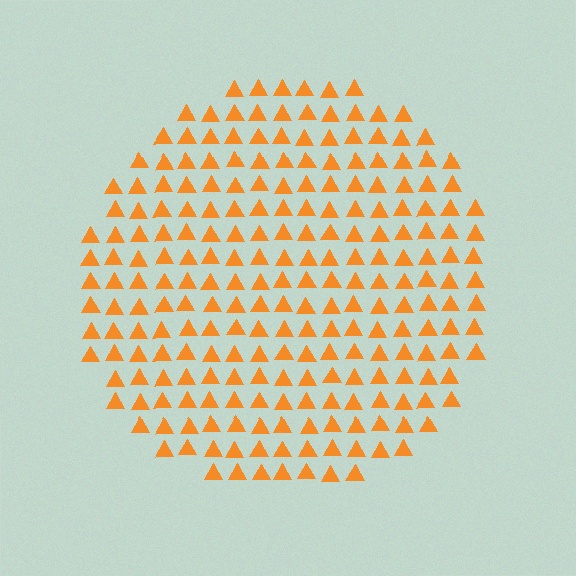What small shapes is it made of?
It is made of small triangles.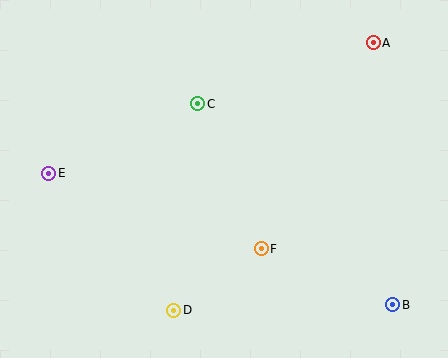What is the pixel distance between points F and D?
The distance between F and D is 107 pixels.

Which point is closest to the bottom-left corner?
Point D is closest to the bottom-left corner.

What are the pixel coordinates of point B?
Point B is at (393, 305).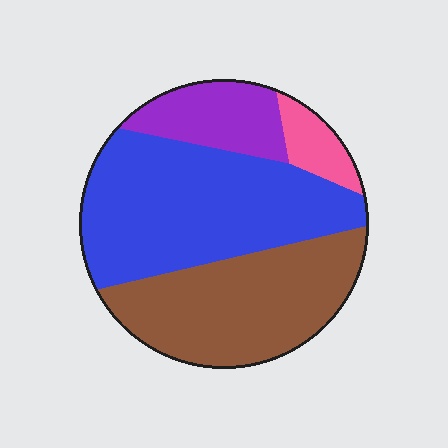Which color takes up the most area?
Blue, at roughly 45%.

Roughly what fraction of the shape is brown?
Brown covers roughly 35% of the shape.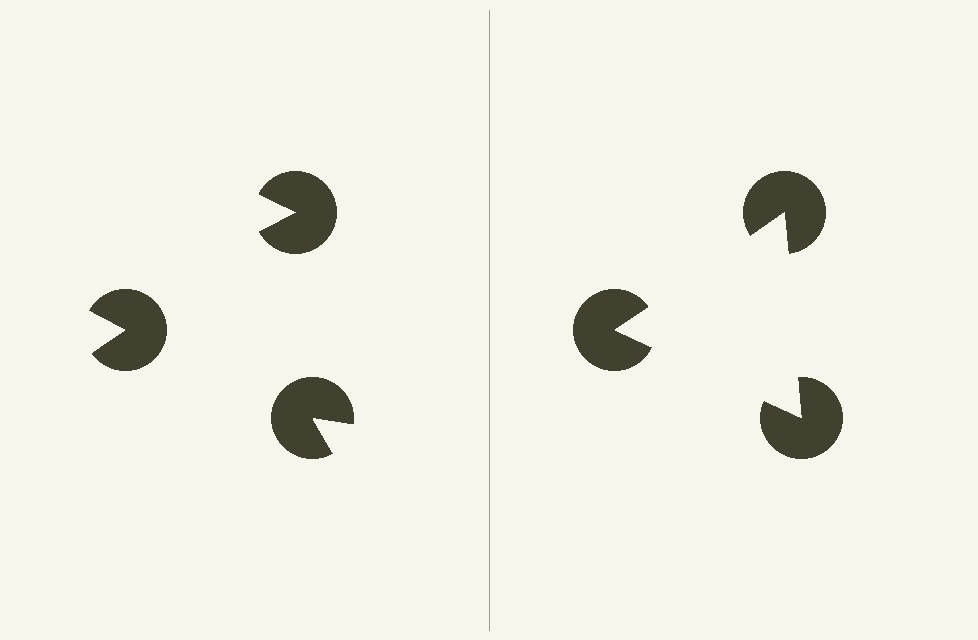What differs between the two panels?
The pac-man discs are positioned identically on both sides; only the wedge orientations differ. On the right they align to a triangle; on the left they are misaligned.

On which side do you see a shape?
An illusory triangle appears on the right side. On the left side the wedge cuts are rotated, so no coherent shape forms.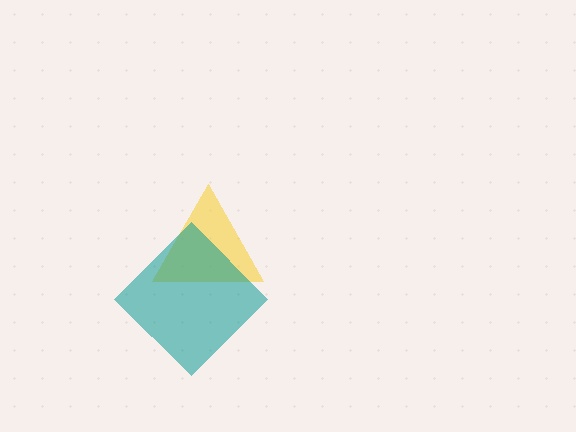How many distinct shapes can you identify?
There are 2 distinct shapes: a yellow triangle, a teal diamond.